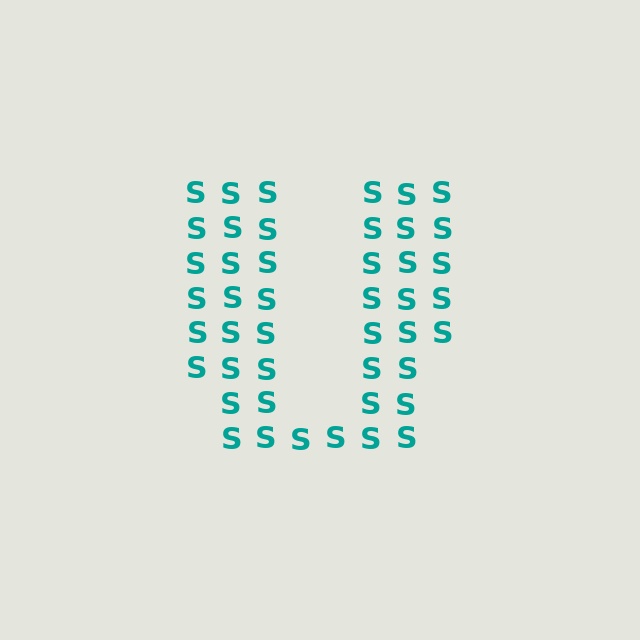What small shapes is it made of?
It is made of small letter S's.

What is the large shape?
The large shape is the letter U.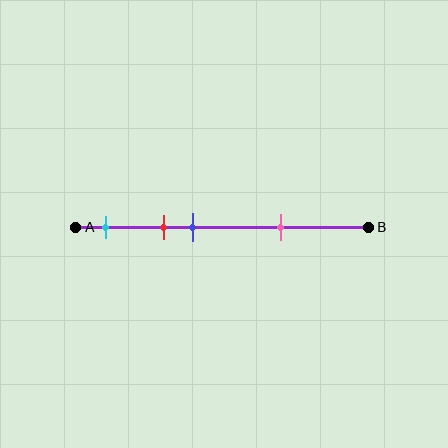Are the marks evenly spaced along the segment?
No, the marks are not evenly spaced.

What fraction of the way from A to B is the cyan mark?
The cyan mark is approximately 10% (0.1) of the way from A to B.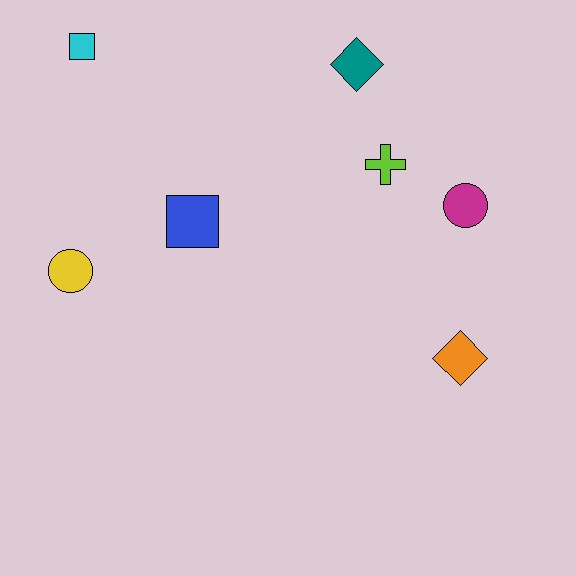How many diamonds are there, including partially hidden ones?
There are 2 diamonds.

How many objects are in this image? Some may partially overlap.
There are 7 objects.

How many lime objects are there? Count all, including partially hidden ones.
There is 1 lime object.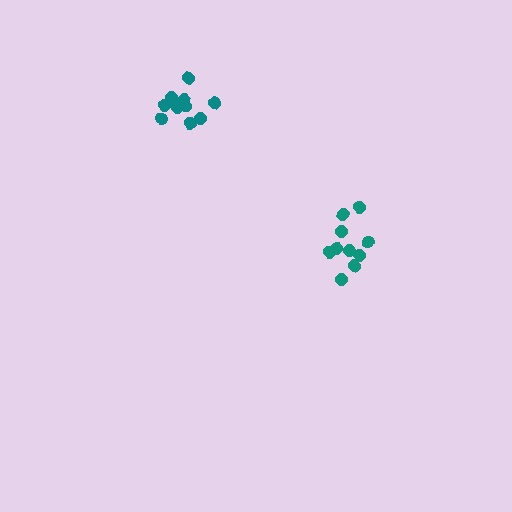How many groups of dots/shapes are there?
There are 2 groups.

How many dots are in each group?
Group 1: 10 dots, Group 2: 11 dots (21 total).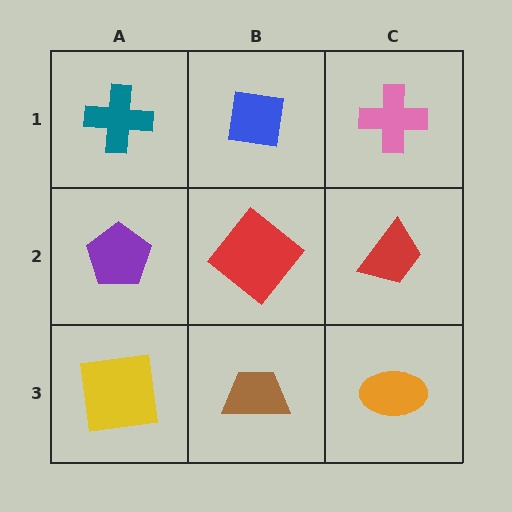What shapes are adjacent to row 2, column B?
A blue square (row 1, column B), a brown trapezoid (row 3, column B), a purple pentagon (row 2, column A), a red trapezoid (row 2, column C).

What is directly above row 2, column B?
A blue square.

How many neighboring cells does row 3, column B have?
3.